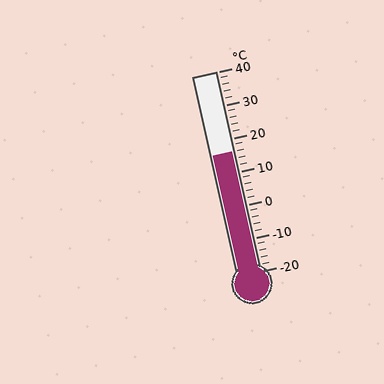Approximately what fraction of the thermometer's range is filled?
The thermometer is filled to approximately 60% of its range.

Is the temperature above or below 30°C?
The temperature is below 30°C.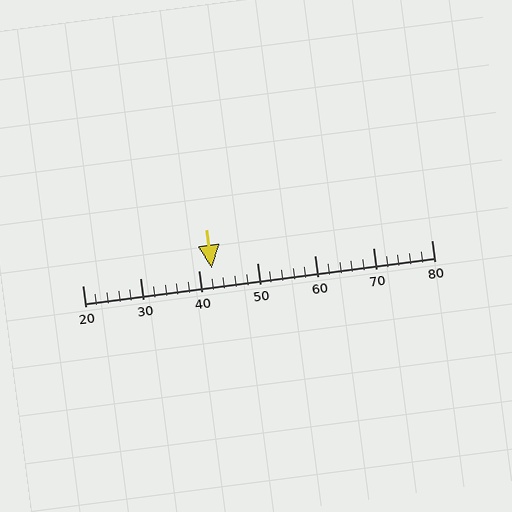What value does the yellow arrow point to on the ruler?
The yellow arrow points to approximately 42.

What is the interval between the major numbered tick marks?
The major tick marks are spaced 10 units apart.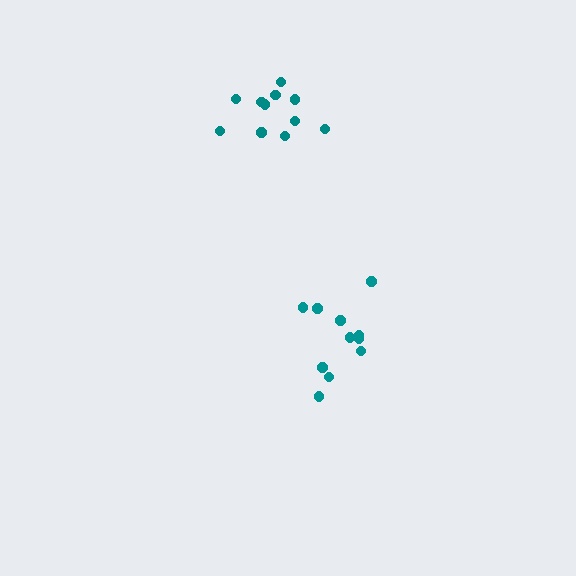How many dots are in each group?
Group 1: 11 dots, Group 2: 11 dots (22 total).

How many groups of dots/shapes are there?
There are 2 groups.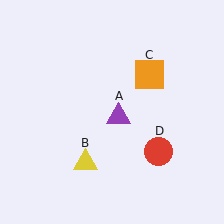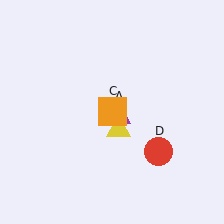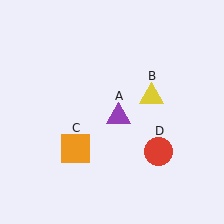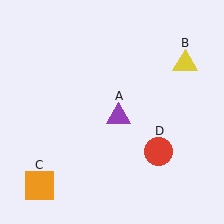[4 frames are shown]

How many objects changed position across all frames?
2 objects changed position: yellow triangle (object B), orange square (object C).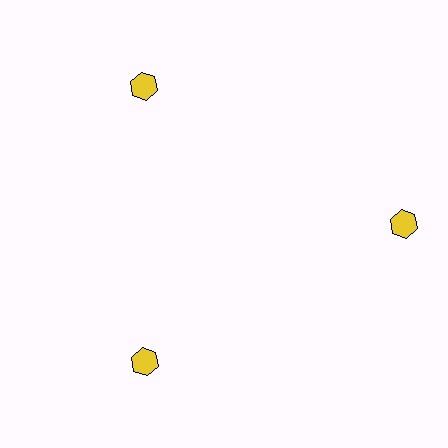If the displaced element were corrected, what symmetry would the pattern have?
It would have 3-fold rotational symmetry — the pattern would map onto itself every 120 degrees.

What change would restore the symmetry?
The symmetry would be restored by moving it inward, back onto the ring so that all 3 hexagons sit at equal angles and equal distance from the center.